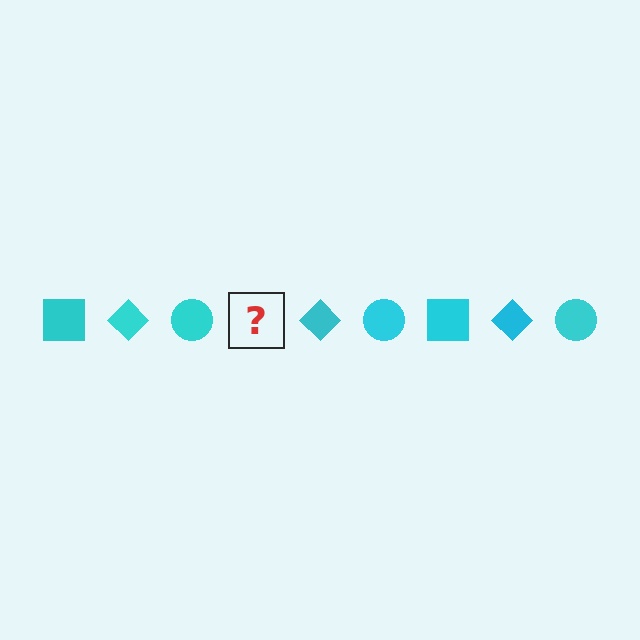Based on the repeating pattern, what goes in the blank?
The blank should be a cyan square.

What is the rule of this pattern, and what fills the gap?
The rule is that the pattern cycles through square, diamond, circle shapes in cyan. The gap should be filled with a cyan square.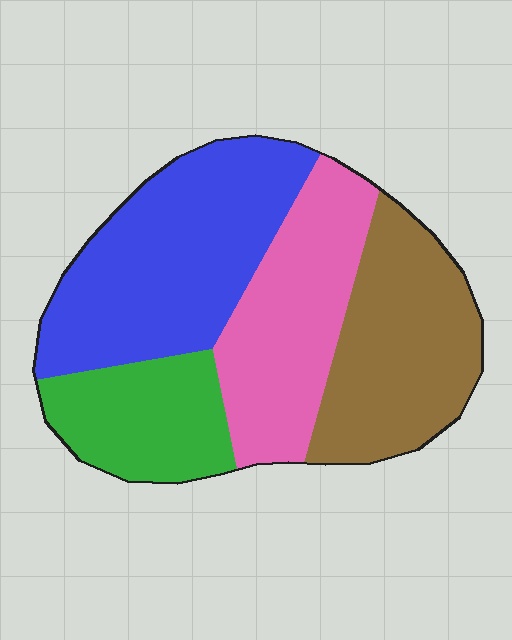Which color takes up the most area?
Blue, at roughly 35%.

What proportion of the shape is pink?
Pink takes up less than a quarter of the shape.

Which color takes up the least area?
Green, at roughly 15%.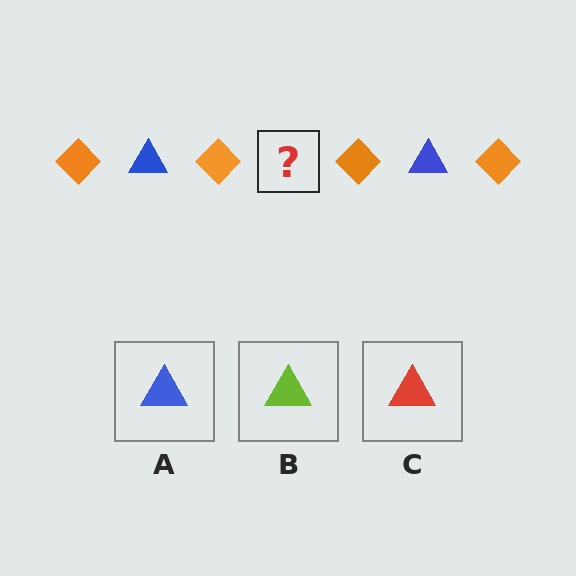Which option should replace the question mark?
Option A.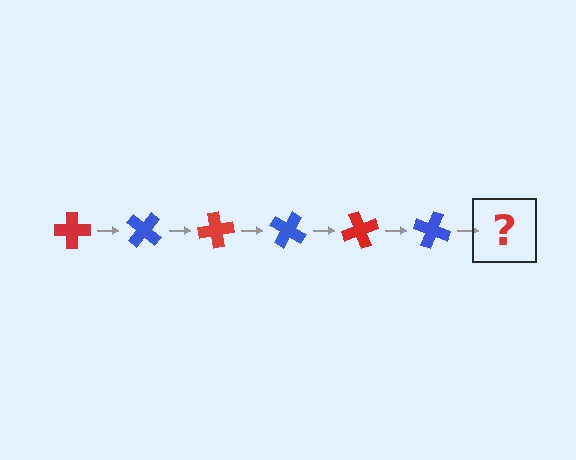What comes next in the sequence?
The next element should be a red cross, rotated 240 degrees from the start.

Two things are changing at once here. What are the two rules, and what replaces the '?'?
The two rules are that it rotates 40 degrees each step and the color cycles through red and blue. The '?' should be a red cross, rotated 240 degrees from the start.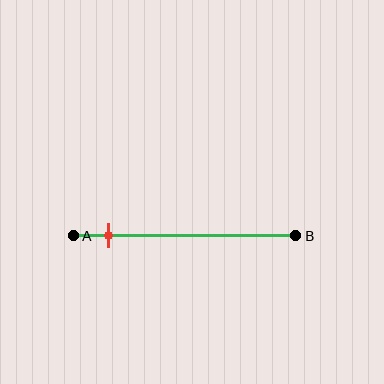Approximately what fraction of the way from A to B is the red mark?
The red mark is approximately 15% of the way from A to B.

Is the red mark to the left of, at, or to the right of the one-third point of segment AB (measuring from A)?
The red mark is to the left of the one-third point of segment AB.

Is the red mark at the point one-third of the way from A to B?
No, the mark is at about 15% from A, not at the 33% one-third point.